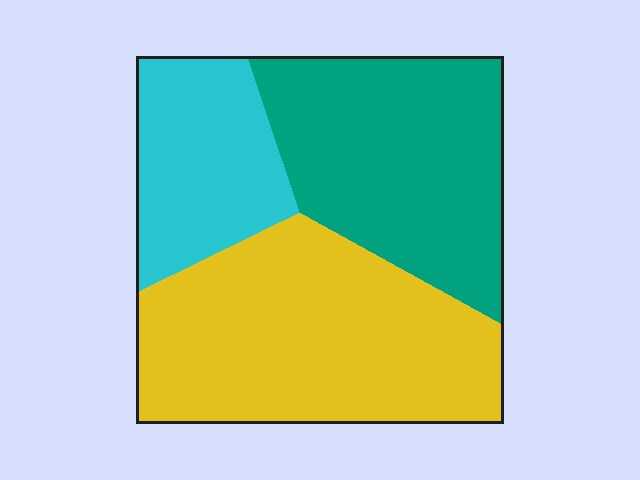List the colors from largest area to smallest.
From largest to smallest: yellow, teal, cyan.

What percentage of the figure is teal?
Teal takes up about one third (1/3) of the figure.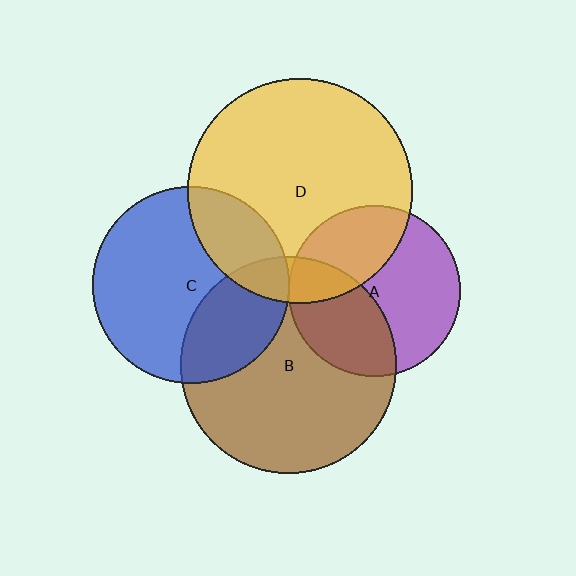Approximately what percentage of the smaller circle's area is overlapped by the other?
Approximately 10%.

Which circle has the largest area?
Circle D (yellow).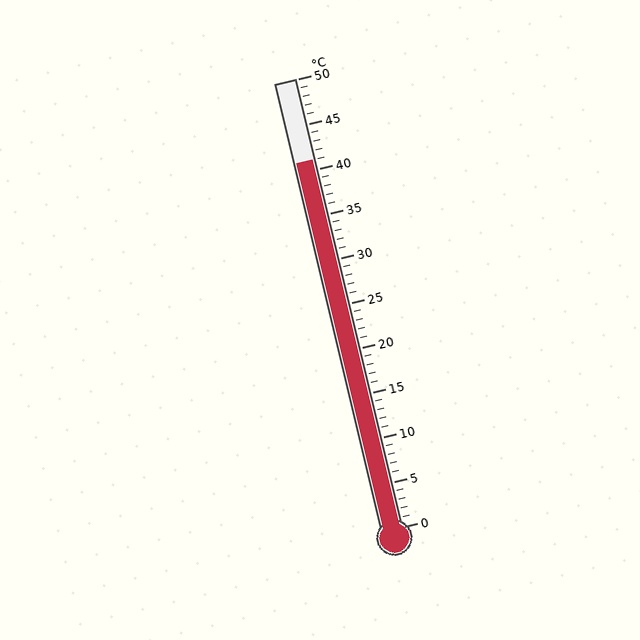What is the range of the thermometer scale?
The thermometer scale ranges from 0°C to 50°C.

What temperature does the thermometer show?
The thermometer shows approximately 41°C.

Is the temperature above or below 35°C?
The temperature is above 35°C.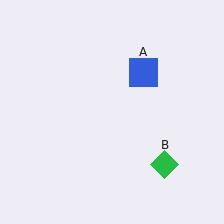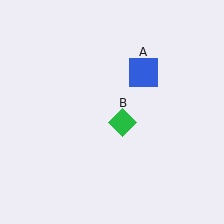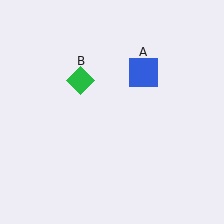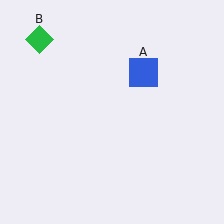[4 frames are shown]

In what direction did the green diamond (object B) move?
The green diamond (object B) moved up and to the left.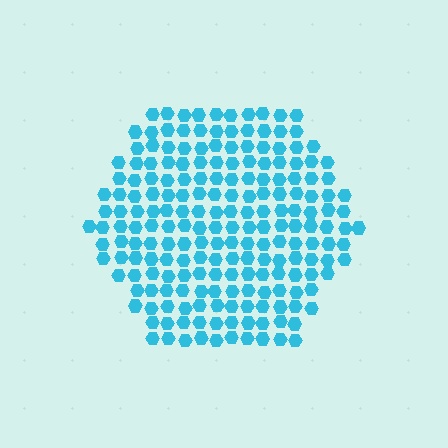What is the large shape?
The large shape is a hexagon.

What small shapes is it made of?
It is made of small hexagons.